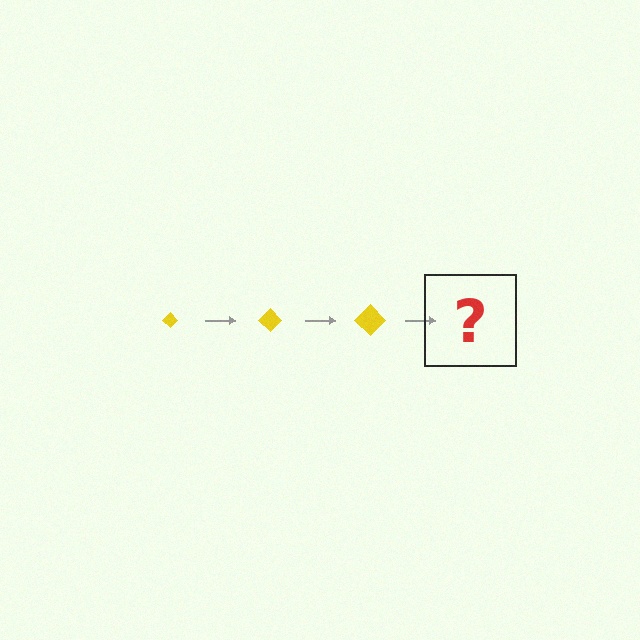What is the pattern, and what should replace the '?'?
The pattern is that the diamond gets progressively larger each step. The '?' should be a yellow diamond, larger than the previous one.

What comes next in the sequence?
The next element should be a yellow diamond, larger than the previous one.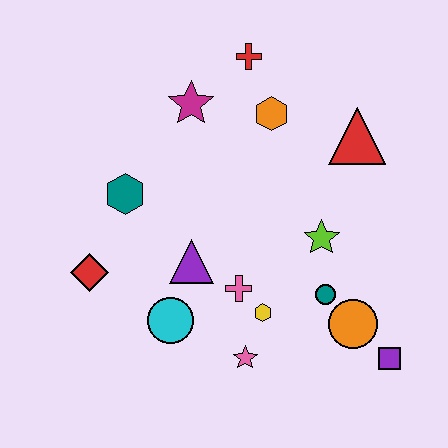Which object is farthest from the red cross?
The purple square is farthest from the red cross.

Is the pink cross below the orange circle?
No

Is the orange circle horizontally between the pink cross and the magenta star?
No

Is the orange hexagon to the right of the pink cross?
Yes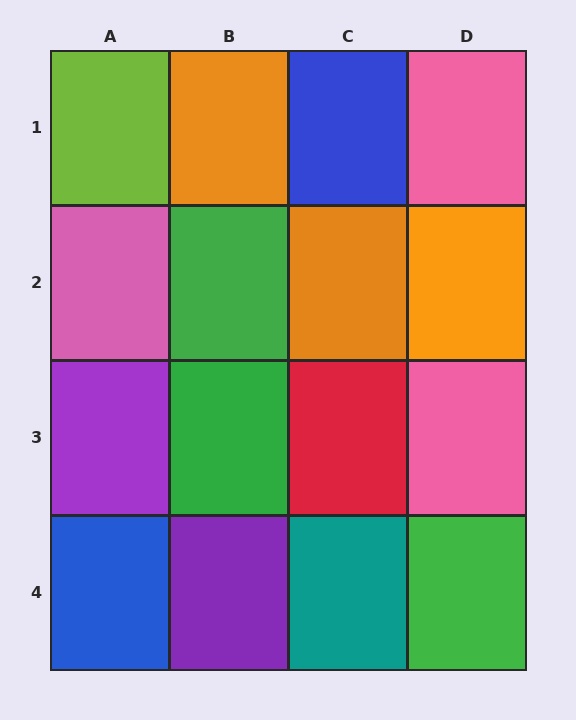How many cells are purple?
2 cells are purple.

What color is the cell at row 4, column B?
Purple.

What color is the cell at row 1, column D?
Pink.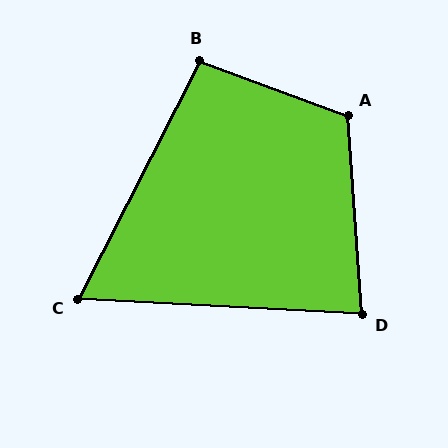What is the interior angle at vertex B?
Approximately 97 degrees (obtuse).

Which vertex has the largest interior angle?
A, at approximately 114 degrees.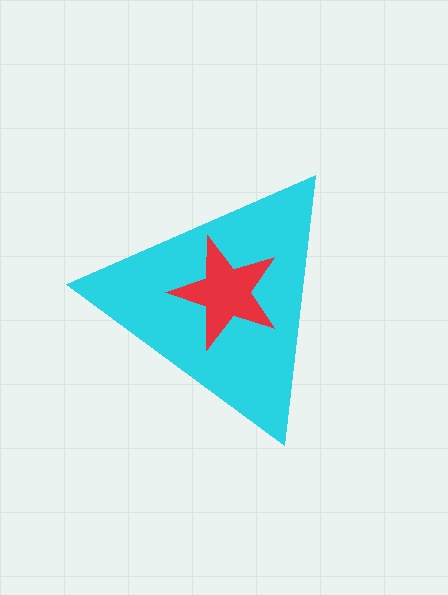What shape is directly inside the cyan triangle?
The red star.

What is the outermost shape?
The cyan triangle.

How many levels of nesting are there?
2.